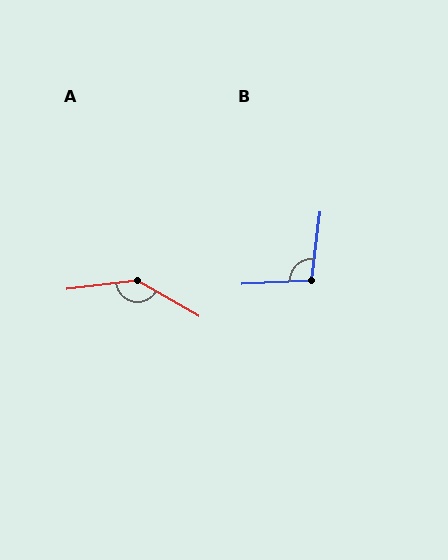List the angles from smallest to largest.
B (100°), A (144°).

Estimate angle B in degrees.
Approximately 100 degrees.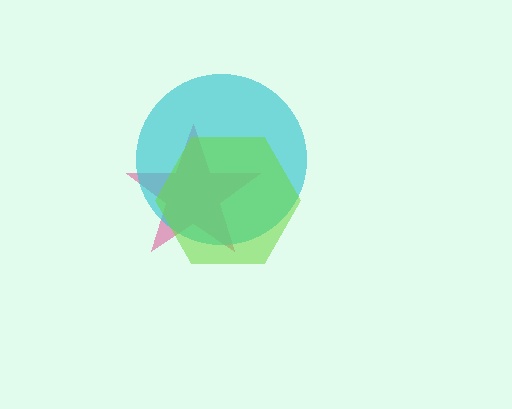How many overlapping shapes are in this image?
There are 3 overlapping shapes in the image.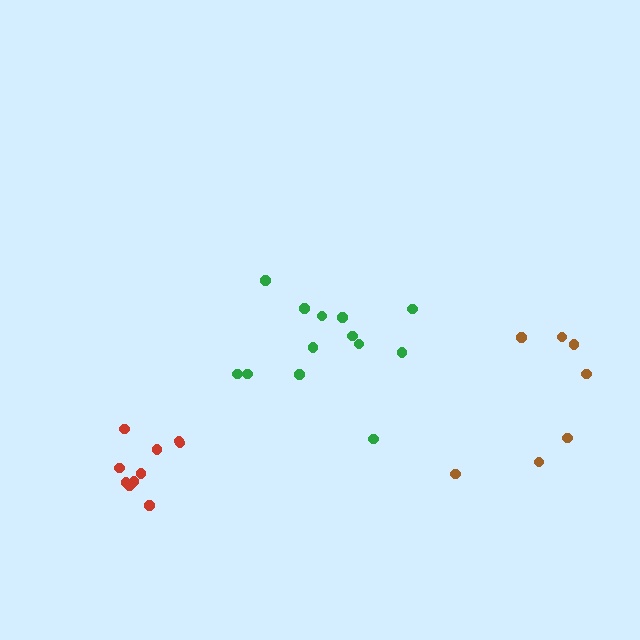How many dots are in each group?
Group 1: 13 dots, Group 2: 10 dots, Group 3: 7 dots (30 total).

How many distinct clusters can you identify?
There are 3 distinct clusters.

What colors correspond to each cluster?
The clusters are colored: green, red, brown.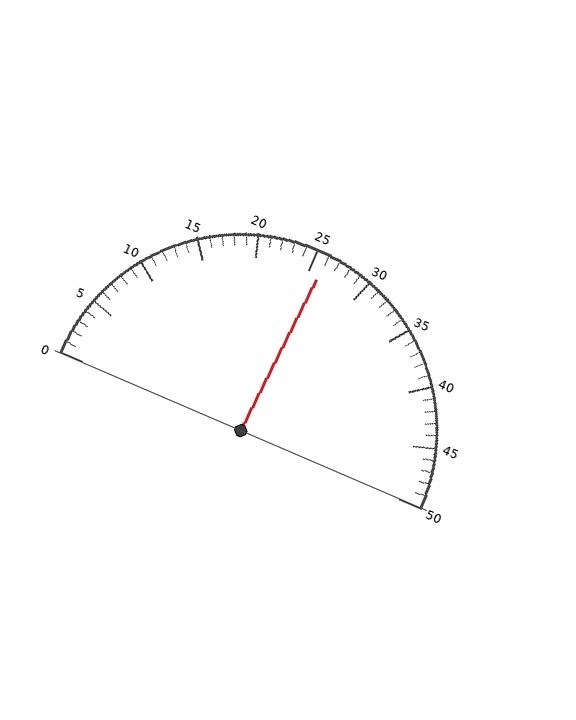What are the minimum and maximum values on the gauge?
The gauge ranges from 0 to 50.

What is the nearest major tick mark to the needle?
The nearest major tick mark is 25.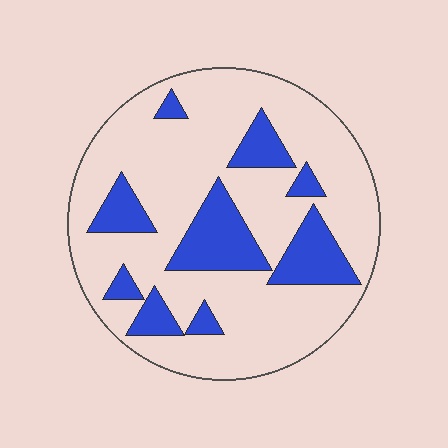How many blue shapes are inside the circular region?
9.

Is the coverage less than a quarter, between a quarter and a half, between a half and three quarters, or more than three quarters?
Less than a quarter.